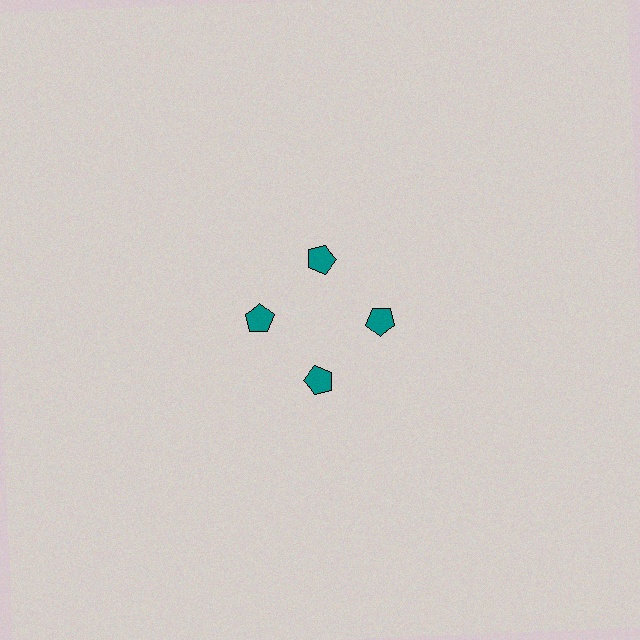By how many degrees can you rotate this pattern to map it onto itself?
The pattern maps onto itself every 90 degrees of rotation.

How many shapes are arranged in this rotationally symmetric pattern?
There are 4 shapes, arranged in 4 groups of 1.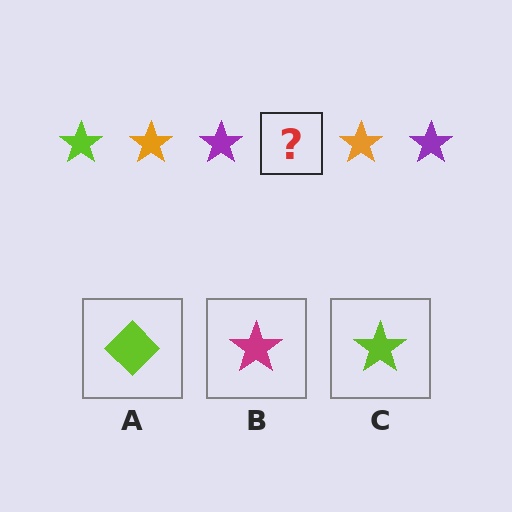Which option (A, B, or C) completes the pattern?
C.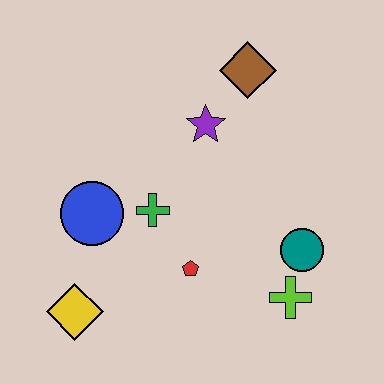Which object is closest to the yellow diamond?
The blue circle is closest to the yellow diamond.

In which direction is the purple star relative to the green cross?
The purple star is above the green cross.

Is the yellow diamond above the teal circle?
No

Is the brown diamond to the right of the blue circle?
Yes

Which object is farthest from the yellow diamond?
The brown diamond is farthest from the yellow diamond.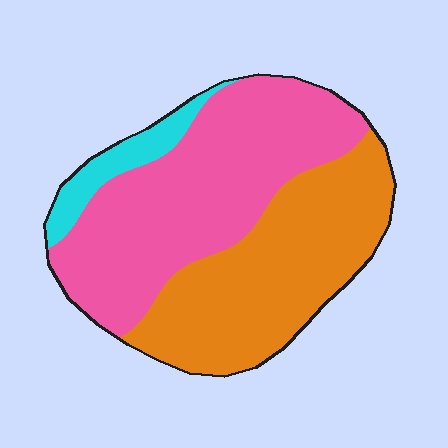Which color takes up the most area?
Pink, at roughly 50%.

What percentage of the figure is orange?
Orange covers roughly 40% of the figure.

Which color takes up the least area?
Cyan, at roughly 10%.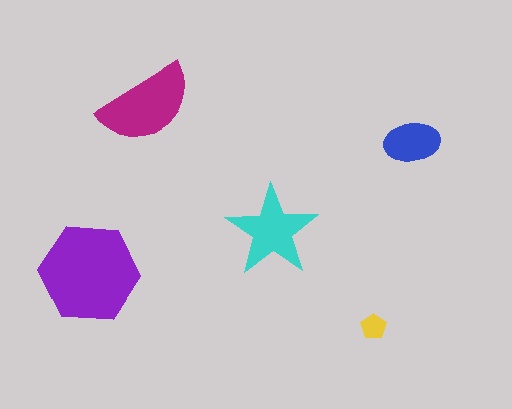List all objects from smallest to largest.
The yellow pentagon, the blue ellipse, the cyan star, the magenta semicircle, the purple hexagon.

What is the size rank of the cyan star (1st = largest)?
3rd.